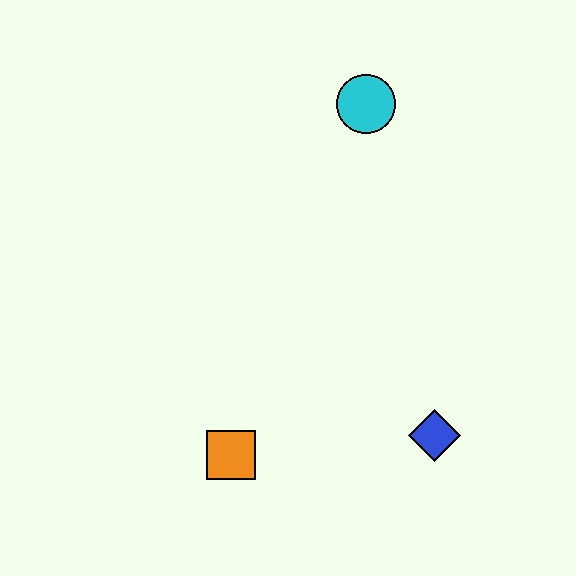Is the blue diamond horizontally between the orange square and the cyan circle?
No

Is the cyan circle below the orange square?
No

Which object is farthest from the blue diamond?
The cyan circle is farthest from the blue diamond.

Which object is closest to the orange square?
The blue diamond is closest to the orange square.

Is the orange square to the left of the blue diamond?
Yes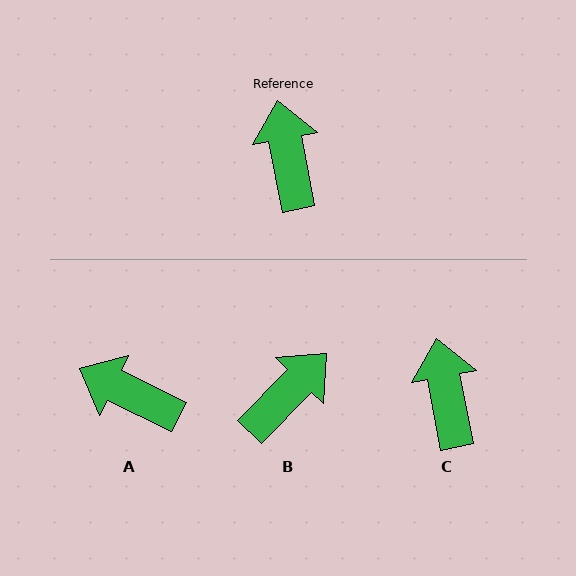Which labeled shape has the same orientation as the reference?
C.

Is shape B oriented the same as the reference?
No, it is off by about 55 degrees.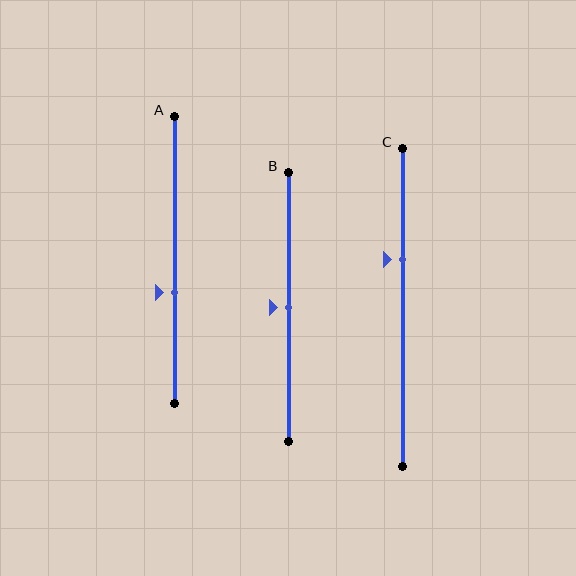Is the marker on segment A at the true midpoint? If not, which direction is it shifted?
No, the marker on segment A is shifted downward by about 11% of the segment length.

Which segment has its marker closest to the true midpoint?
Segment B has its marker closest to the true midpoint.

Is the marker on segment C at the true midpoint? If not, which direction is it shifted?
No, the marker on segment C is shifted upward by about 15% of the segment length.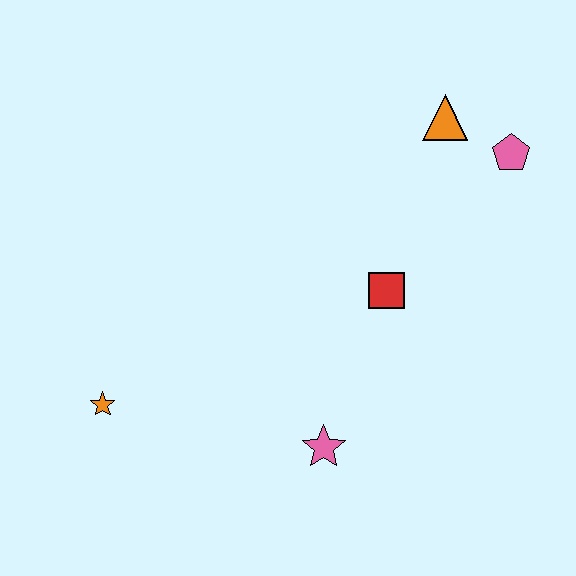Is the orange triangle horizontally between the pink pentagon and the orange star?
Yes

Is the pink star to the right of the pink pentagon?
No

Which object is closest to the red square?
The pink star is closest to the red square.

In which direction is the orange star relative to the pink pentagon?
The orange star is to the left of the pink pentagon.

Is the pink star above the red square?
No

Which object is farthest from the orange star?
The pink pentagon is farthest from the orange star.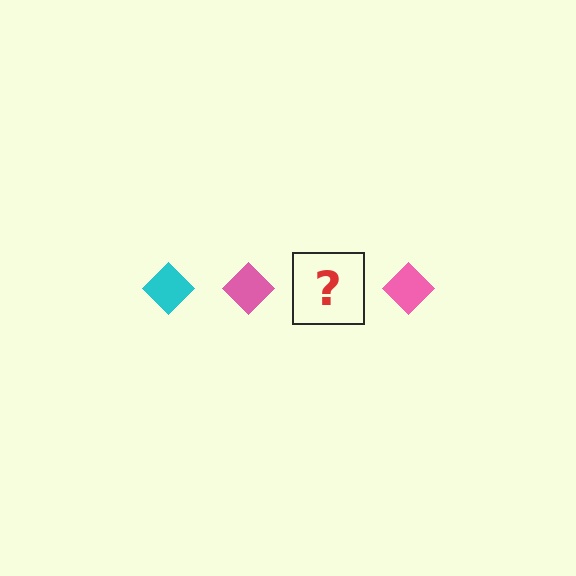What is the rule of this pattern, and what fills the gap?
The rule is that the pattern cycles through cyan, pink diamonds. The gap should be filled with a cyan diamond.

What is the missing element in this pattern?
The missing element is a cyan diamond.